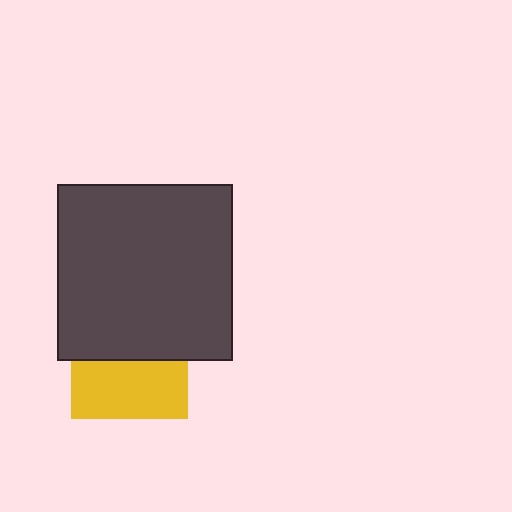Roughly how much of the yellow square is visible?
About half of it is visible (roughly 50%).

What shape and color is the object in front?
The object in front is a dark gray square.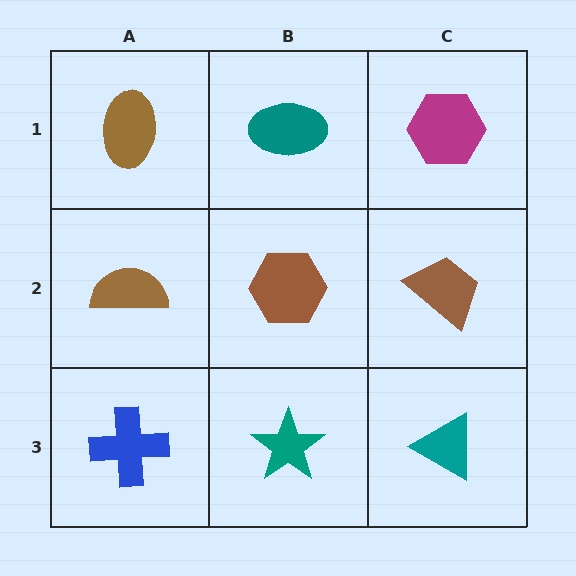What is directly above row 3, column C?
A brown trapezoid.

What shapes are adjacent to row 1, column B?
A brown hexagon (row 2, column B), a brown ellipse (row 1, column A), a magenta hexagon (row 1, column C).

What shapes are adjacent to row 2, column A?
A brown ellipse (row 1, column A), a blue cross (row 3, column A), a brown hexagon (row 2, column B).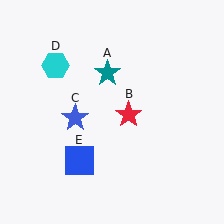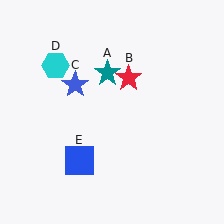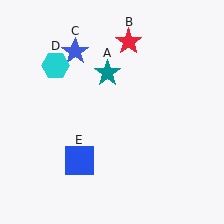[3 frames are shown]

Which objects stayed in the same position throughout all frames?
Teal star (object A) and cyan hexagon (object D) and blue square (object E) remained stationary.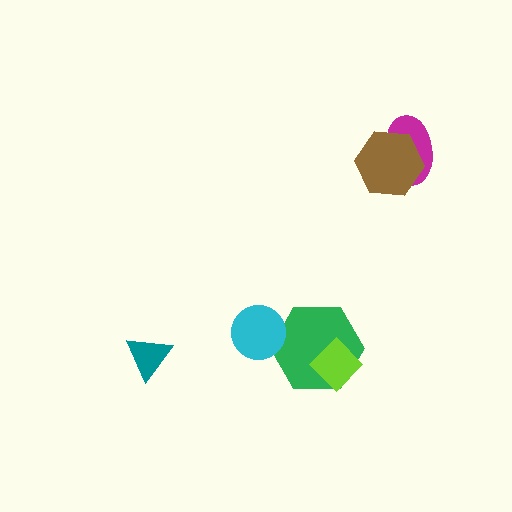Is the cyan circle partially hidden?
No, no other shape covers it.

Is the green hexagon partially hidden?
Yes, it is partially covered by another shape.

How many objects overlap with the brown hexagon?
1 object overlaps with the brown hexagon.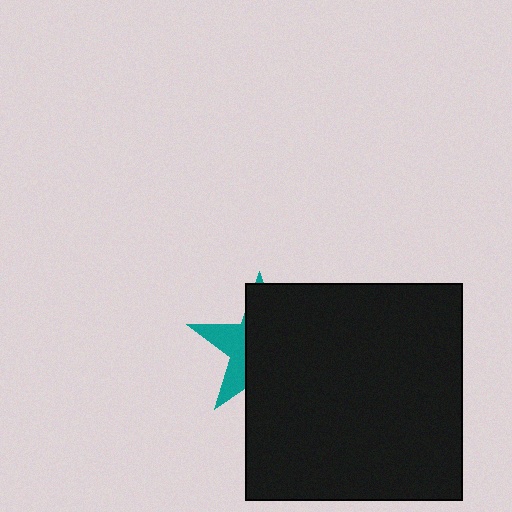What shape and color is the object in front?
The object in front is a black square.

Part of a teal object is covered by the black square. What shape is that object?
It is a star.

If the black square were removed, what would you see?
You would see the complete teal star.